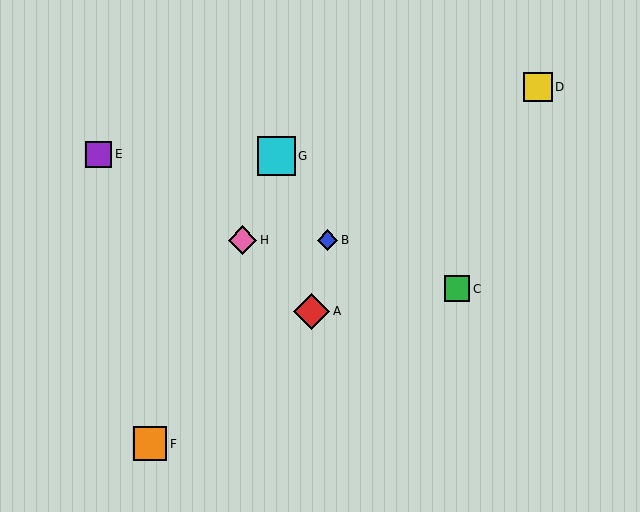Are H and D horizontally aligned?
No, H is at y≈240 and D is at y≈87.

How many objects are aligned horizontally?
2 objects (B, H) are aligned horizontally.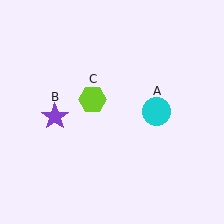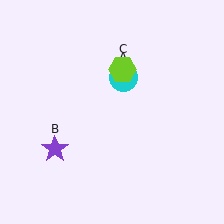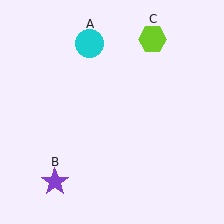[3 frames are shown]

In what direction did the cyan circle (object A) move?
The cyan circle (object A) moved up and to the left.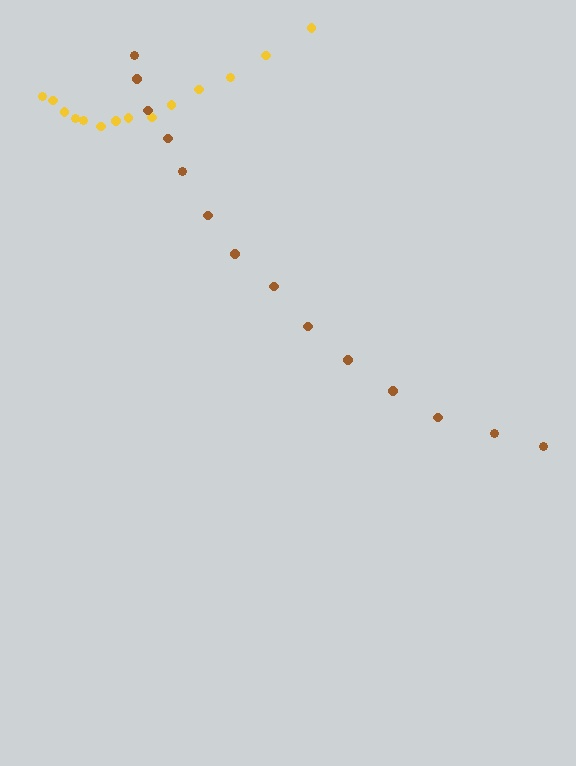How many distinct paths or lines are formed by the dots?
There are 2 distinct paths.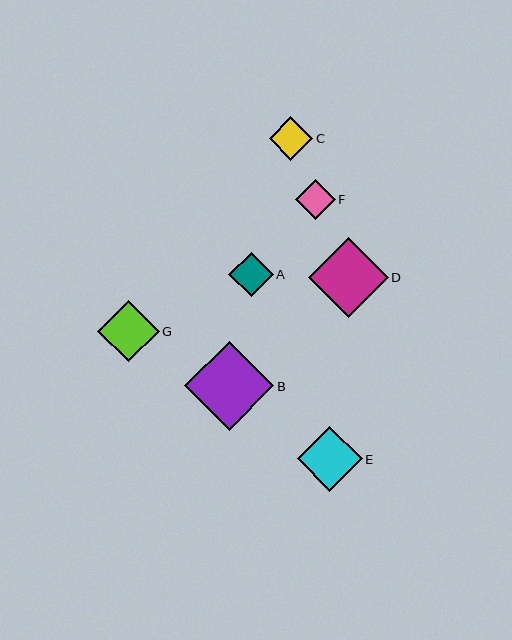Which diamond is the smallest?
Diamond F is the smallest with a size of approximately 40 pixels.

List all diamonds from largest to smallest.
From largest to smallest: B, D, E, G, A, C, F.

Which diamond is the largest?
Diamond B is the largest with a size of approximately 89 pixels.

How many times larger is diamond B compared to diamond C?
Diamond B is approximately 2.0 times the size of diamond C.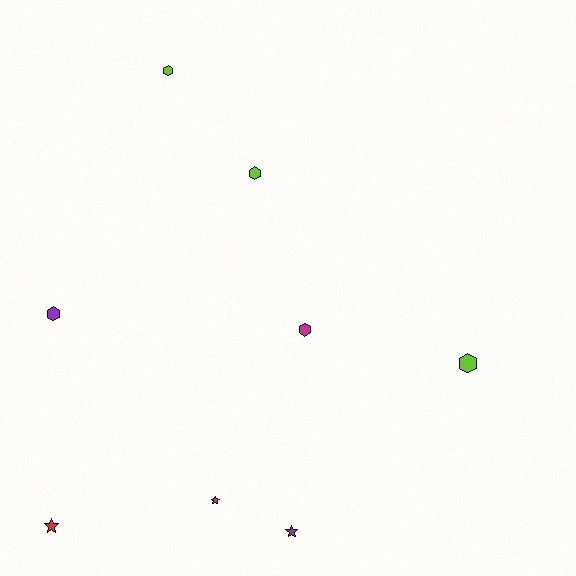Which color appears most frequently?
Lime, with 3 objects.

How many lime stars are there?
There are no lime stars.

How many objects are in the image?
There are 8 objects.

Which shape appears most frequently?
Hexagon, with 5 objects.